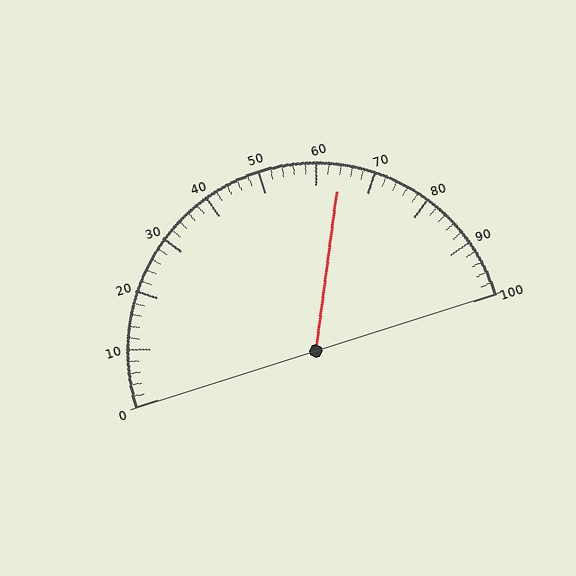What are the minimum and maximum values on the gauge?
The gauge ranges from 0 to 100.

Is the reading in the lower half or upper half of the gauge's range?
The reading is in the upper half of the range (0 to 100).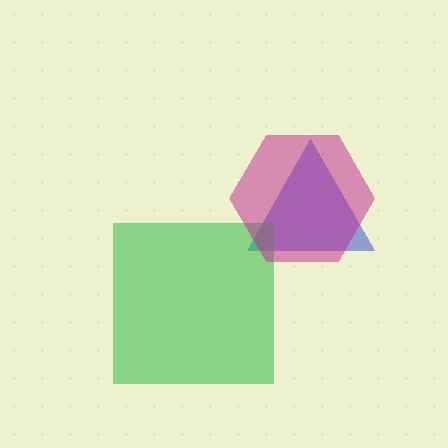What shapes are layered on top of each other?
The layered shapes are: a blue triangle, a green square, a magenta hexagon.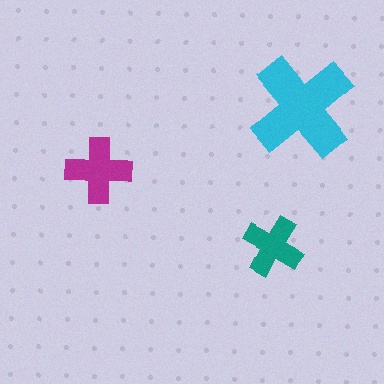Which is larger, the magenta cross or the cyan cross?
The cyan one.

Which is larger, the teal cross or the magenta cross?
The magenta one.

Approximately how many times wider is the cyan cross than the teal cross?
About 1.5 times wider.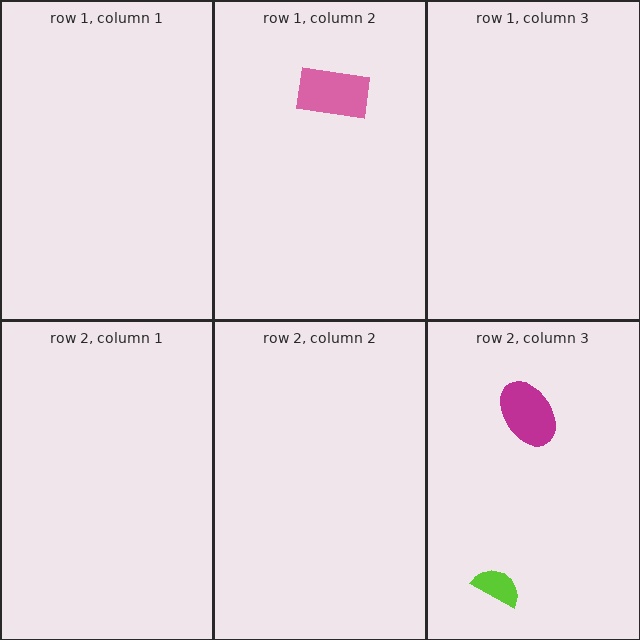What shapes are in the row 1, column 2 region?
The pink rectangle.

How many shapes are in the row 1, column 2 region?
1.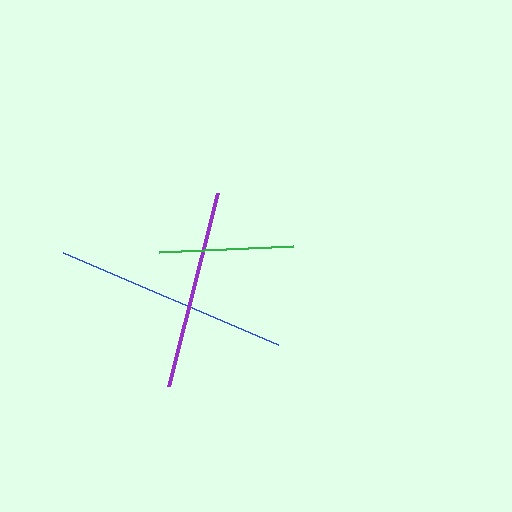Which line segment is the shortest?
The green line is the shortest at approximately 134 pixels.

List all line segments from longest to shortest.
From longest to shortest: blue, purple, green.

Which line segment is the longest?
The blue line is the longest at approximately 234 pixels.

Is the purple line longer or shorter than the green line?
The purple line is longer than the green line.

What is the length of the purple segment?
The purple segment is approximately 199 pixels long.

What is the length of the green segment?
The green segment is approximately 134 pixels long.